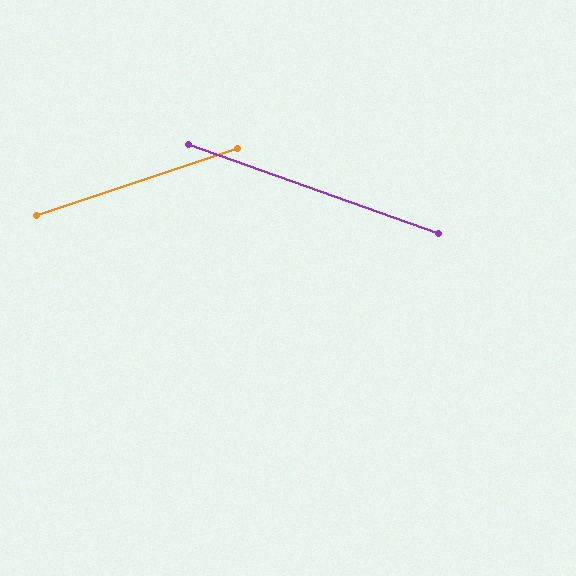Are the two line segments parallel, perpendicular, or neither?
Neither parallel nor perpendicular — they differ by about 38°.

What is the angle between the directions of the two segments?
Approximately 38 degrees.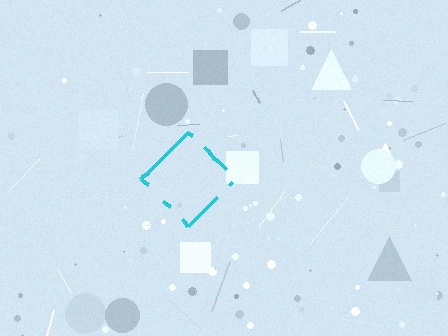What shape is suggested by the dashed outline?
The dashed outline suggests a diamond.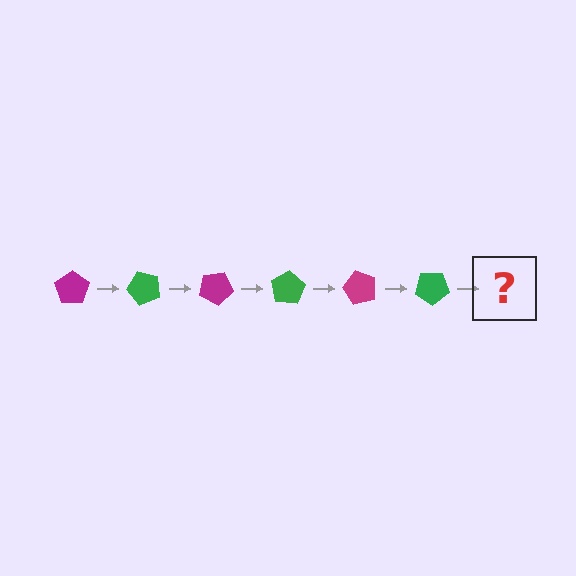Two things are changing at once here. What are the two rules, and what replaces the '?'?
The two rules are that it rotates 50 degrees each step and the color cycles through magenta and green. The '?' should be a magenta pentagon, rotated 300 degrees from the start.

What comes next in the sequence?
The next element should be a magenta pentagon, rotated 300 degrees from the start.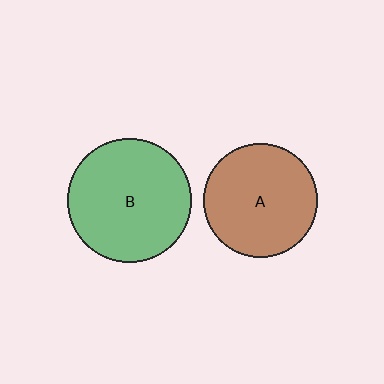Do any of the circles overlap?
No, none of the circles overlap.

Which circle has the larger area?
Circle B (green).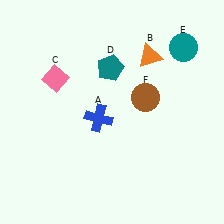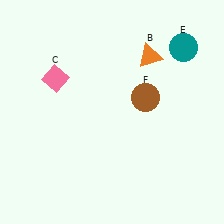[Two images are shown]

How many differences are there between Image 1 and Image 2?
There are 2 differences between the two images.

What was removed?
The teal pentagon (D), the blue cross (A) were removed in Image 2.